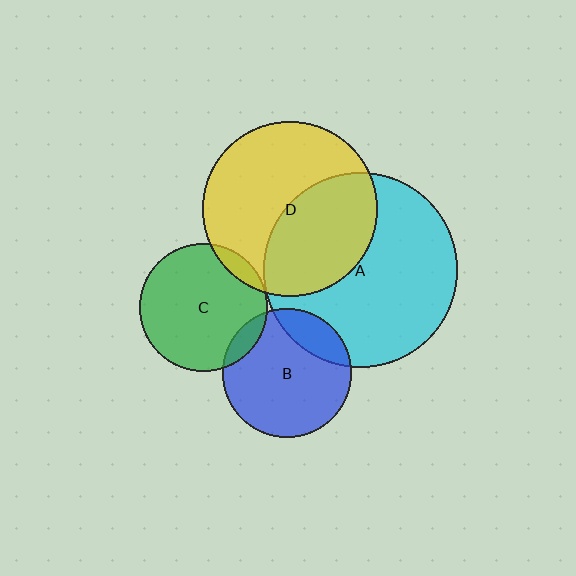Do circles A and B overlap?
Yes.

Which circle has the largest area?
Circle A (cyan).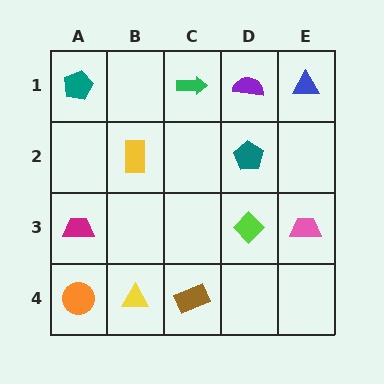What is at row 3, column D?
A lime diamond.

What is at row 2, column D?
A teal pentagon.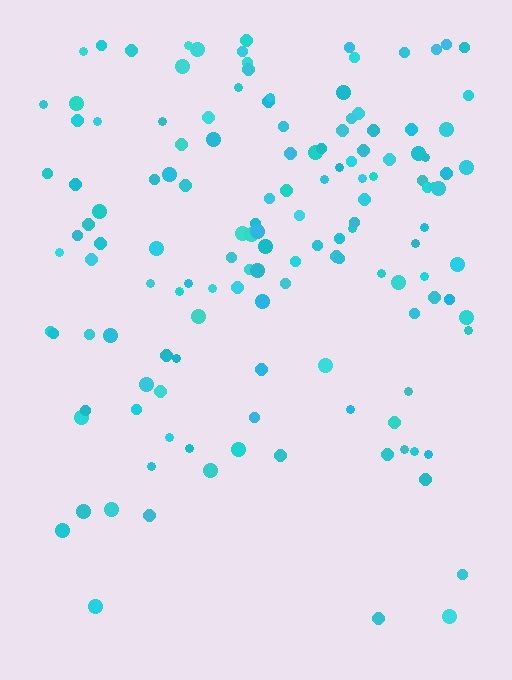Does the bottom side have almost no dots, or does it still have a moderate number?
Still a moderate number, just noticeably fewer than the top.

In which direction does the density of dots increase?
From bottom to top, with the top side densest.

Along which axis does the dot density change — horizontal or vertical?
Vertical.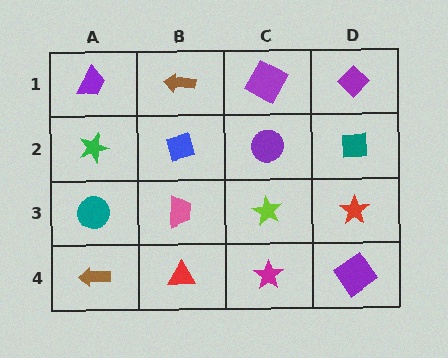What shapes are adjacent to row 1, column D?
A teal square (row 2, column D), a purple square (row 1, column C).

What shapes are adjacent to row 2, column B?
A brown arrow (row 1, column B), a pink trapezoid (row 3, column B), a green star (row 2, column A), a purple circle (row 2, column C).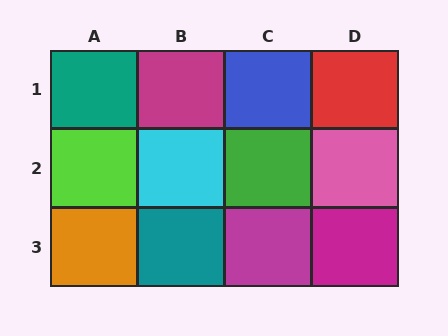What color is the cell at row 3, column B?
Teal.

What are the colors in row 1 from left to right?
Teal, magenta, blue, red.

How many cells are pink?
1 cell is pink.